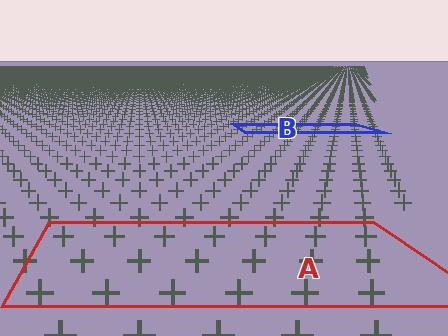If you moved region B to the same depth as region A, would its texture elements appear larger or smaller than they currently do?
They would appear larger. At a closer depth, the same texture elements are projected at a bigger on-screen size.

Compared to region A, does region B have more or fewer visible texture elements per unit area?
Region B has more texture elements per unit area — they are packed more densely because it is farther away.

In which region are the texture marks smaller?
The texture marks are smaller in region B, because it is farther away.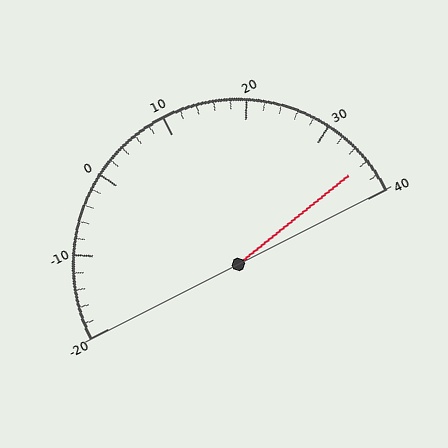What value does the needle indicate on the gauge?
The needle indicates approximately 36.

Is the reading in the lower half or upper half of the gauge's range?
The reading is in the upper half of the range (-20 to 40).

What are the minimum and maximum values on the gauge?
The gauge ranges from -20 to 40.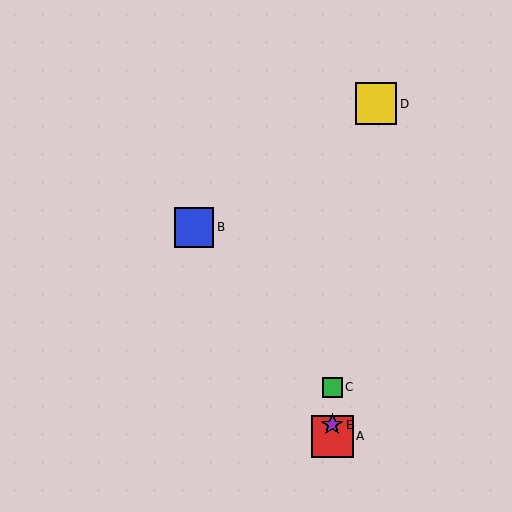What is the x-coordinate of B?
Object B is at x≈194.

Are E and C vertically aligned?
Yes, both are at x≈332.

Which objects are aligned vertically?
Objects A, C, E are aligned vertically.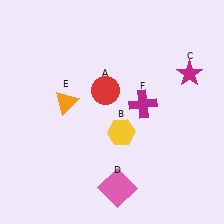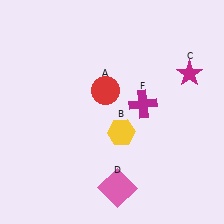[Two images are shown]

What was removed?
The orange triangle (E) was removed in Image 2.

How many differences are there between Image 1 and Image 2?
There is 1 difference between the two images.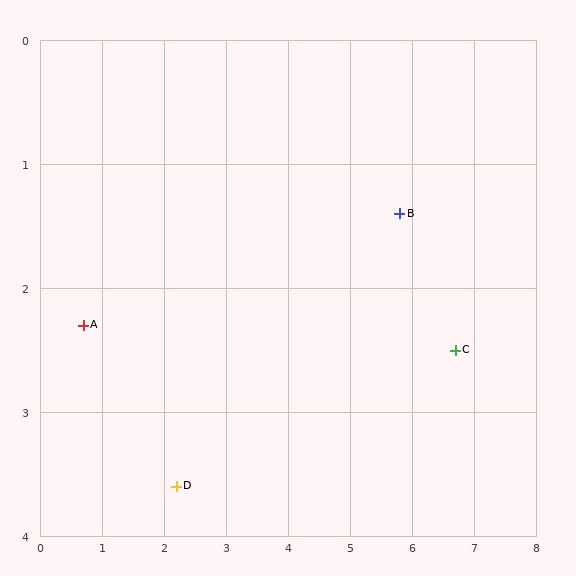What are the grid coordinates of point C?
Point C is at approximately (6.7, 2.5).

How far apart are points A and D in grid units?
Points A and D are about 2.0 grid units apart.